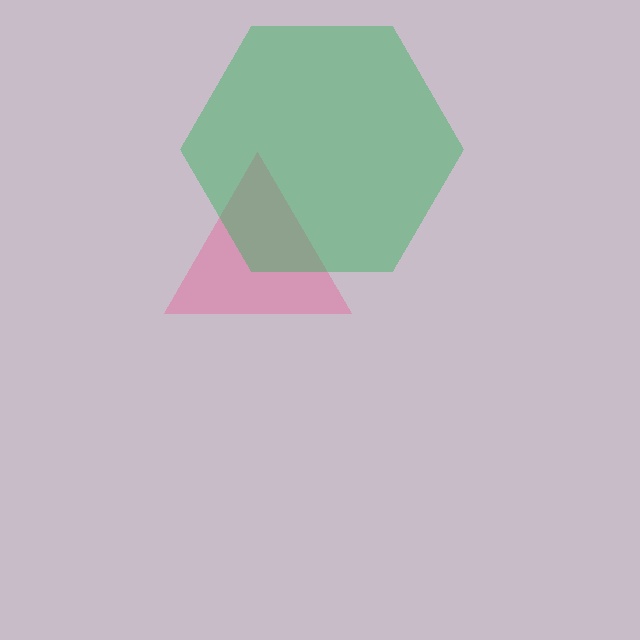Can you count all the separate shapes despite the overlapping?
Yes, there are 2 separate shapes.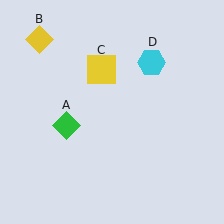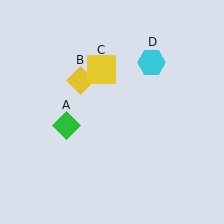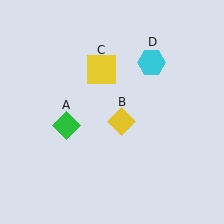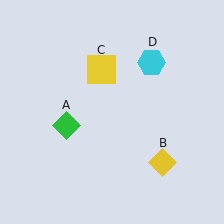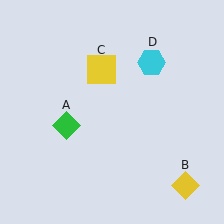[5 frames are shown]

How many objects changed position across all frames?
1 object changed position: yellow diamond (object B).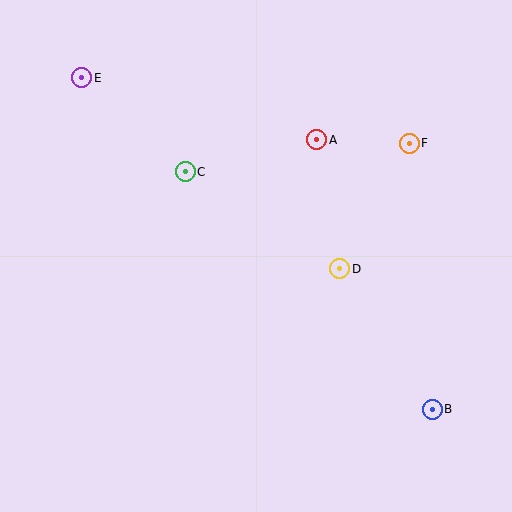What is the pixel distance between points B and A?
The distance between B and A is 293 pixels.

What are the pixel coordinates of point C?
Point C is at (185, 172).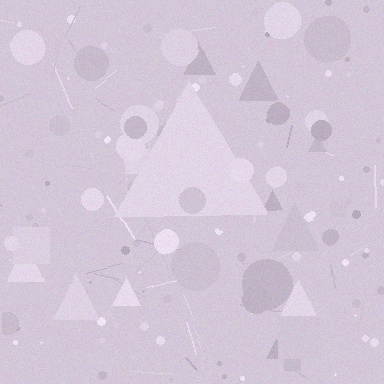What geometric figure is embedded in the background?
A triangle is embedded in the background.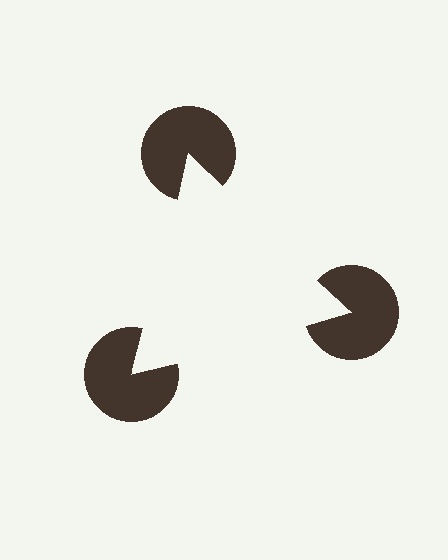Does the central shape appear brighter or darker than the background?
It typically appears slightly brighter than the background, even though no actual brightness change is drawn.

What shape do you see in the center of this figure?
An illusory triangle — its edges are inferred from the aligned wedge cuts in the pac-man discs, not physically drawn.